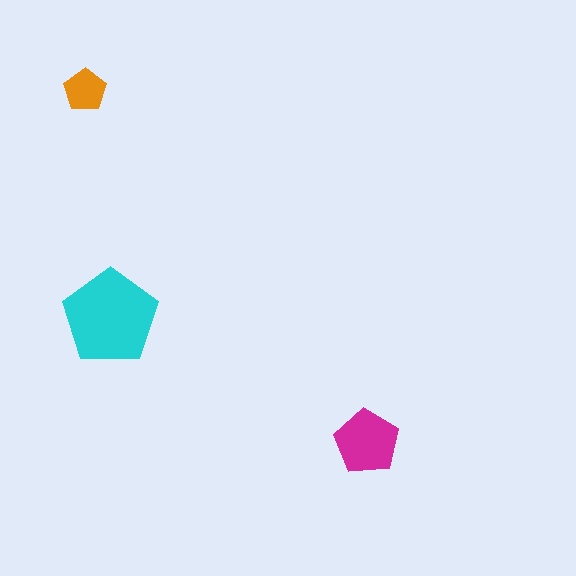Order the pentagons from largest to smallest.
the cyan one, the magenta one, the orange one.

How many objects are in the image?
There are 3 objects in the image.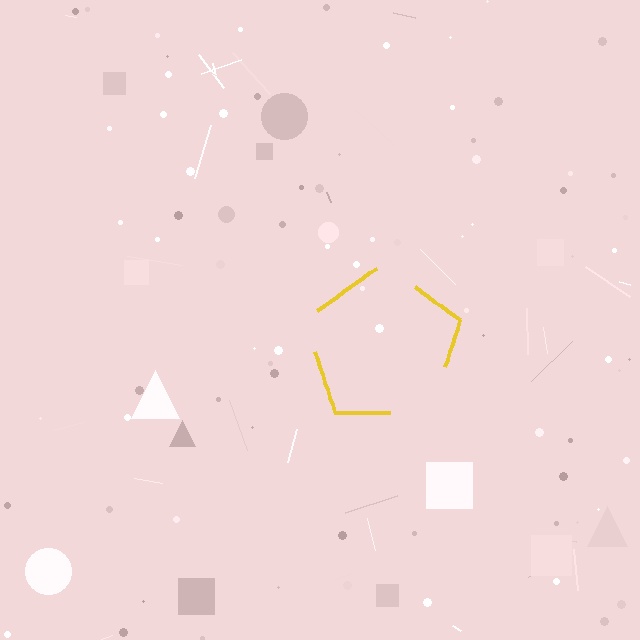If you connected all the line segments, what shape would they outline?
They would outline a pentagon.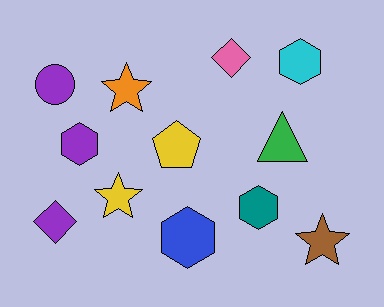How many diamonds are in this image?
There are 2 diamonds.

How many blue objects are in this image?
There is 1 blue object.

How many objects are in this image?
There are 12 objects.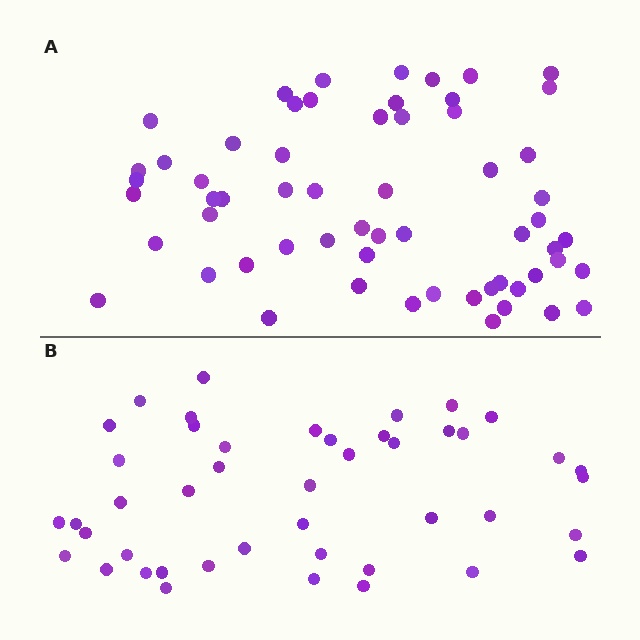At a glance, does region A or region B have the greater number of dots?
Region A (the top region) has more dots.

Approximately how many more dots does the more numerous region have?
Region A has approximately 15 more dots than region B.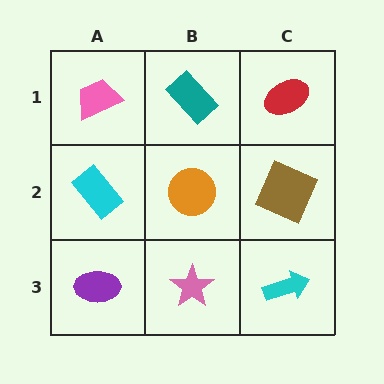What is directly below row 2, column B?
A pink star.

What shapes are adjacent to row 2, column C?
A red ellipse (row 1, column C), a cyan arrow (row 3, column C), an orange circle (row 2, column B).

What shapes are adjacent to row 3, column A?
A cyan rectangle (row 2, column A), a pink star (row 3, column B).